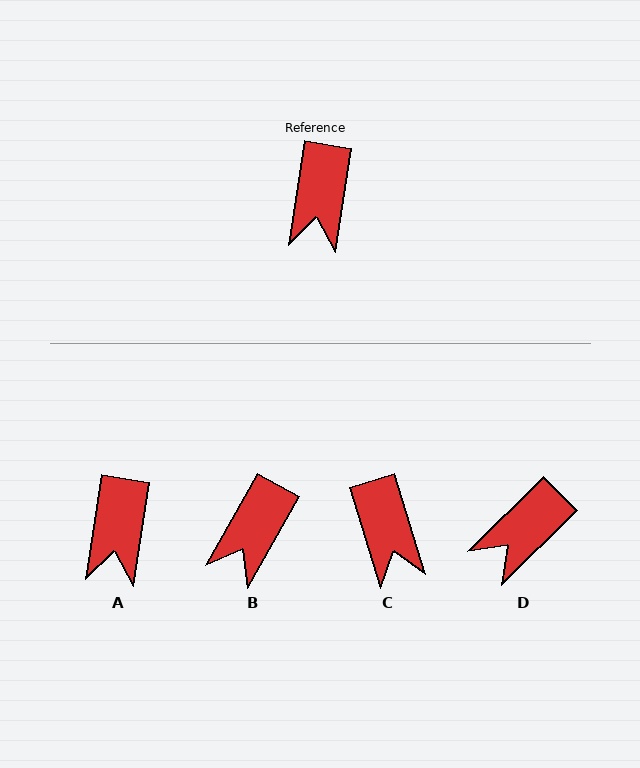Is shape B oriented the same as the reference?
No, it is off by about 21 degrees.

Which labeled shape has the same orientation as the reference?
A.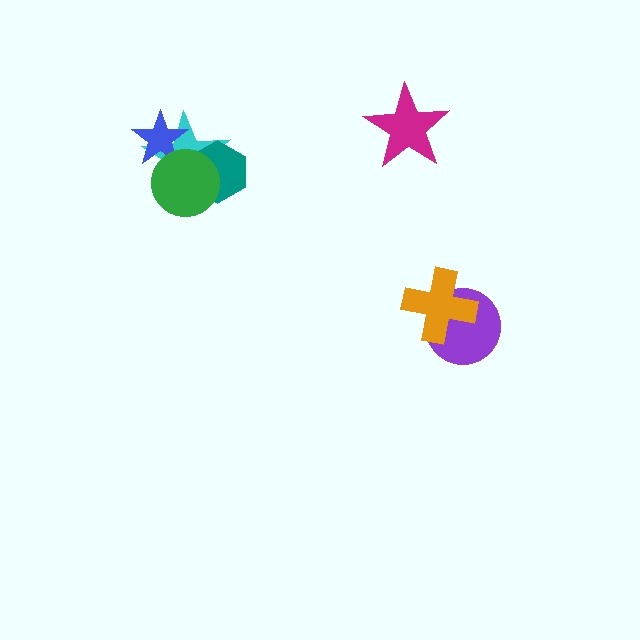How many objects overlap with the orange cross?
1 object overlaps with the orange cross.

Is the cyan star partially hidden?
Yes, it is partially covered by another shape.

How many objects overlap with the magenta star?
0 objects overlap with the magenta star.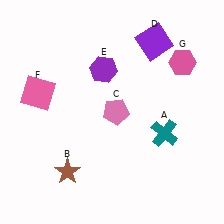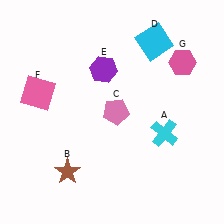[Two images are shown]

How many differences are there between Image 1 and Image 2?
There are 2 differences between the two images.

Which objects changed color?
A changed from teal to cyan. D changed from purple to cyan.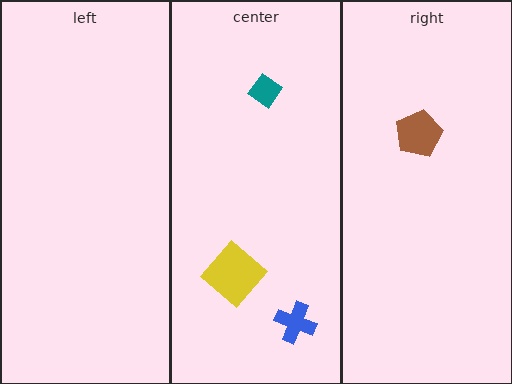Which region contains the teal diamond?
The center region.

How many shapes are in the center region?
3.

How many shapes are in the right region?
1.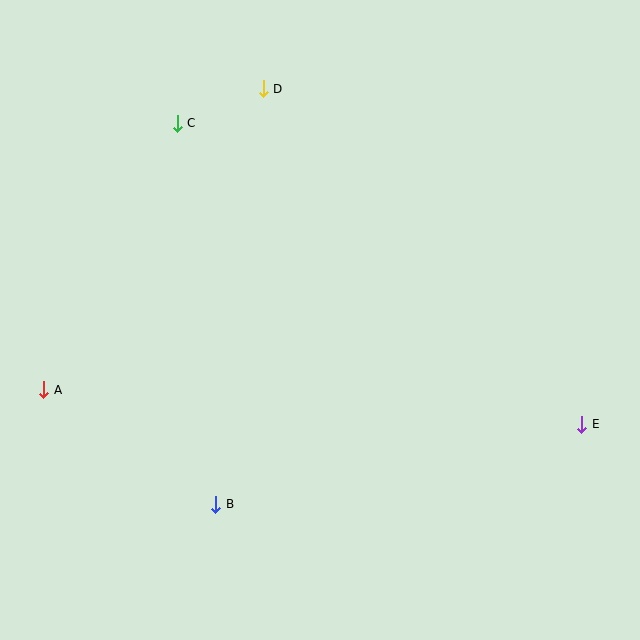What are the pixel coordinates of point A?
Point A is at (44, 390).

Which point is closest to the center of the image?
Point B at (216, 504) is closest to the center.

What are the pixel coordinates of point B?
Point B is at (216, 504).